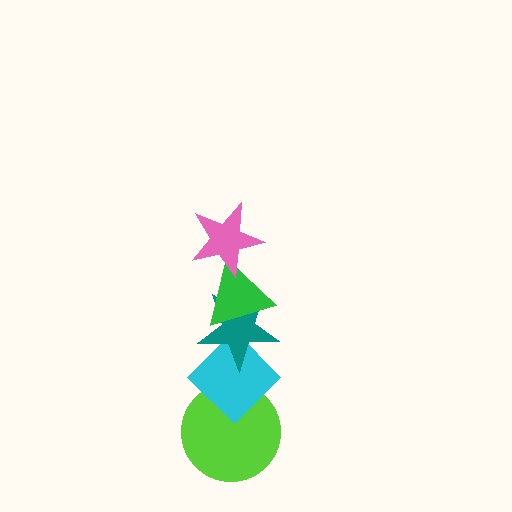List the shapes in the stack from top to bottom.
From top to bottom: the pink star, the green triangle, the teal star, the cyan diamond, the lime circle.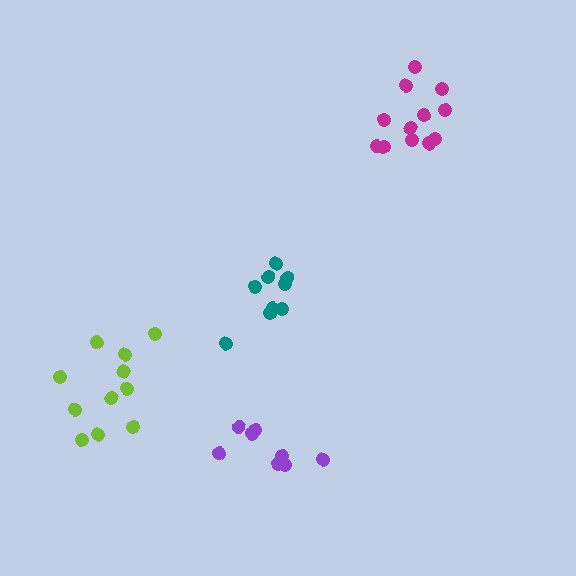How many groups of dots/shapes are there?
There are 4 groups.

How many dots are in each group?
Group 1: 12 dots, Group 2: 11 dots, Group 3: 8 dots, Group 4: 9 dots (40 total).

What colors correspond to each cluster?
The clusters are colored: magenta, lime, purple, teal.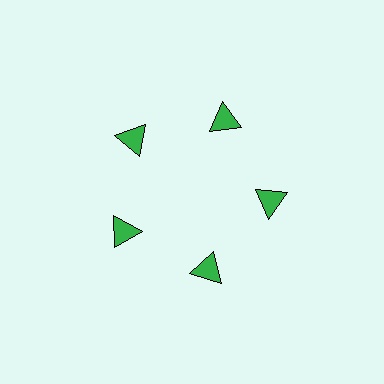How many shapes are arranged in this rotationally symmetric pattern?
There are 5 shapes, arranged in 5 groups of 1.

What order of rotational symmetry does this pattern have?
This pattern has 5-fold rotational symmetry.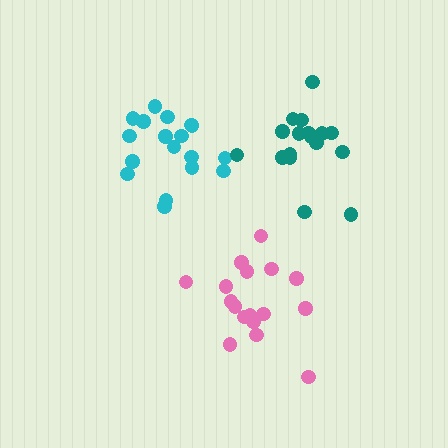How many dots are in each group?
Group 1: 18 dots, Group 2: 17 dots, Group 3: 17 dots (52 total).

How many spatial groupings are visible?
There are 3 spatial groupings.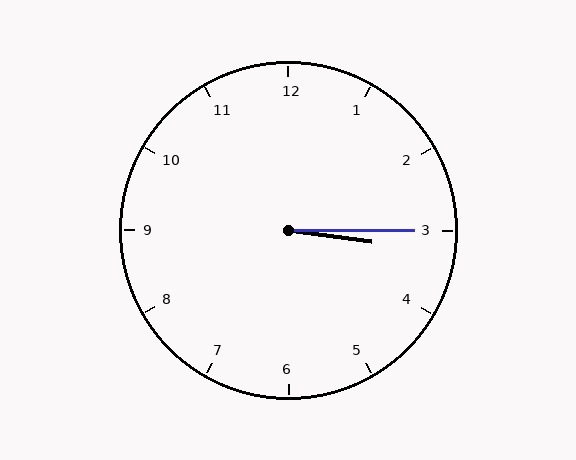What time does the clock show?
3:15.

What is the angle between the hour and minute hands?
Approximately 8 degrees.